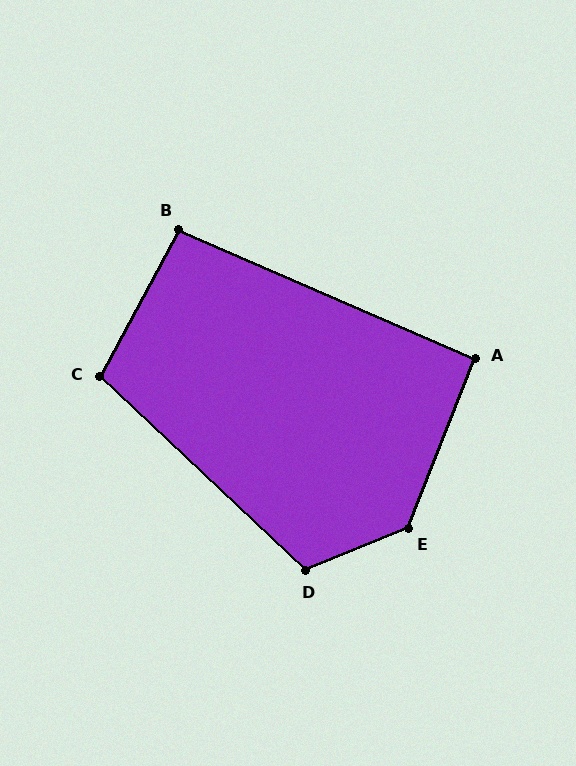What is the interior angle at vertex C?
Approximately 105 degrees (obtuse).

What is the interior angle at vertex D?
Approximately 114 degrees (obtuse).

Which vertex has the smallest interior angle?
A, at approximately 92 degrees.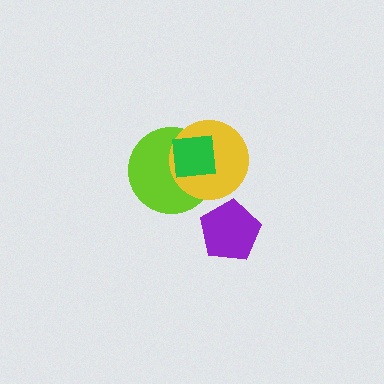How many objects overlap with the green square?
2 objects overlap with the green square.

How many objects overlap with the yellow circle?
2 objects overlap with the yellow circle.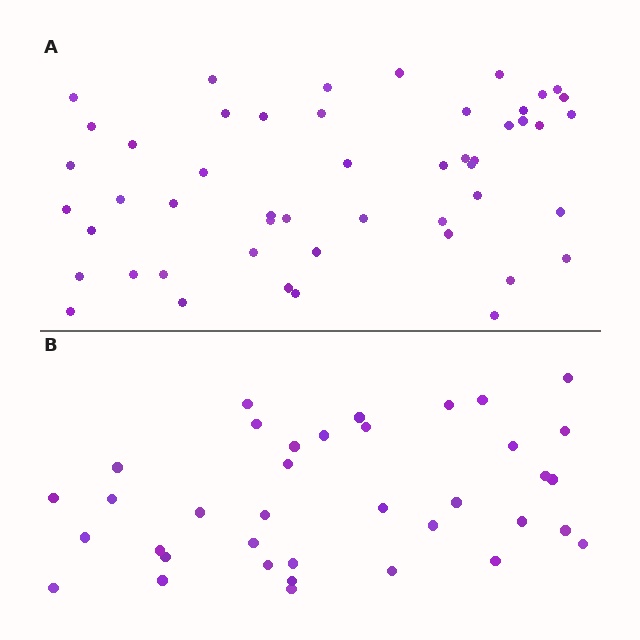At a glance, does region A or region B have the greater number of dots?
Region A (the top region) has more dots.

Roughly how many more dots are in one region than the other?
Region A has approximately 15 more dots than region B.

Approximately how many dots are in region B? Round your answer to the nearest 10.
About 40 dots. (The exact count is 37, which rounds to 40.)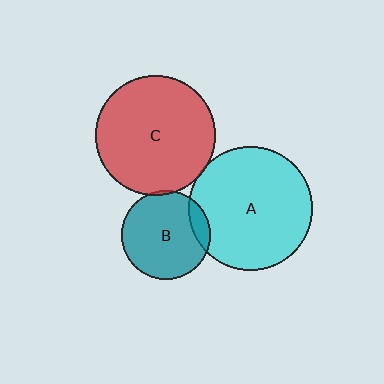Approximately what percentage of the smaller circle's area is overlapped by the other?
Approximately 10%.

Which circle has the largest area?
Circle A (cyan).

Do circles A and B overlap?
Yes.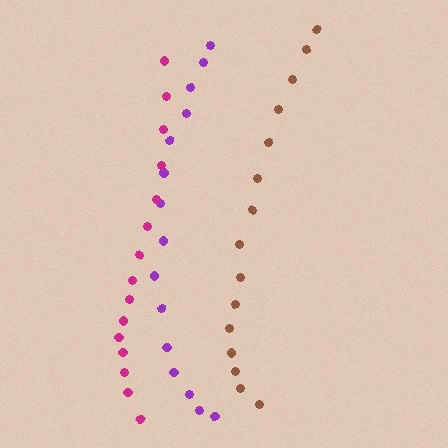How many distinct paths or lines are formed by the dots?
There are 3 distinct paths.